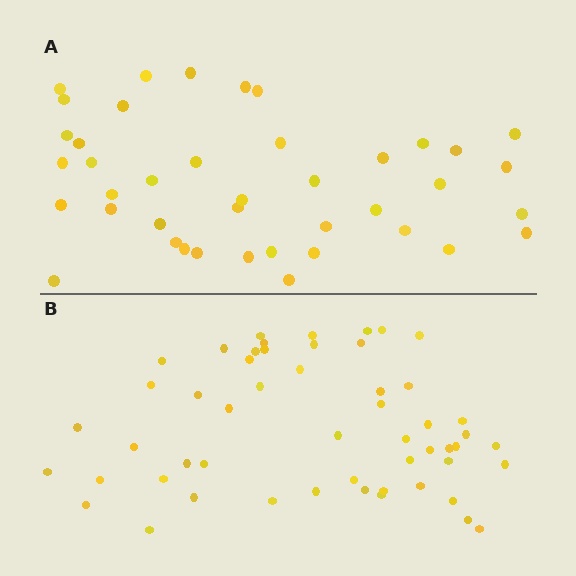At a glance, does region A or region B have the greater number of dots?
Region B (the bottom region) has more dots.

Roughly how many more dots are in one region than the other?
Region B has roughly 12 or so more dots than region A.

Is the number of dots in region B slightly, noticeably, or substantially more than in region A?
Region B has noticeably more, but not dramatically so. The ratio is roughly 1.3 to 1.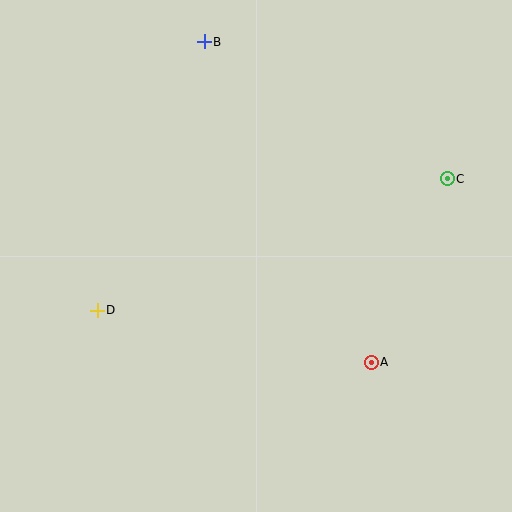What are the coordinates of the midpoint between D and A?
The midpoint between D and A is at (234, 336).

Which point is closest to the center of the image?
Point A at (371, 362) is closest to the center.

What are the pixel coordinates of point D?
Point D is at (97, 310).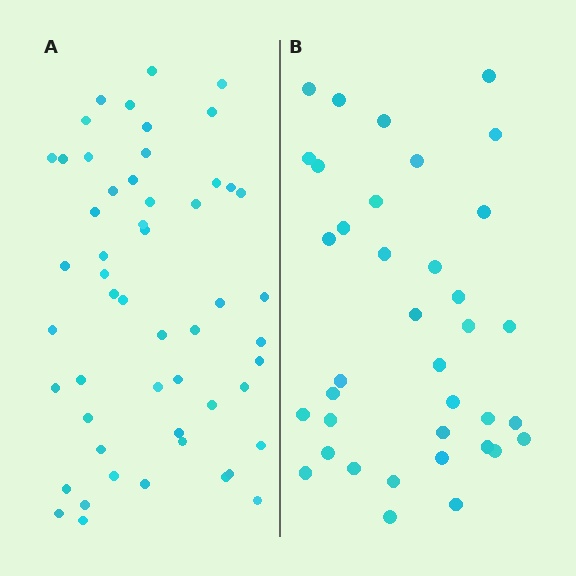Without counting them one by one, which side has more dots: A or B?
Region A (the left region) has more dots.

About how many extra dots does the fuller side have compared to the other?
Region A has approximately 15 more dots than region B.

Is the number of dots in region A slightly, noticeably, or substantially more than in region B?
Region A has noticeably more, but not dramatically so. The ratio is roughly 1.4 to 1.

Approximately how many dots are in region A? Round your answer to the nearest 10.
About 50 dots. (The exact count is 53, which rounds to 50.)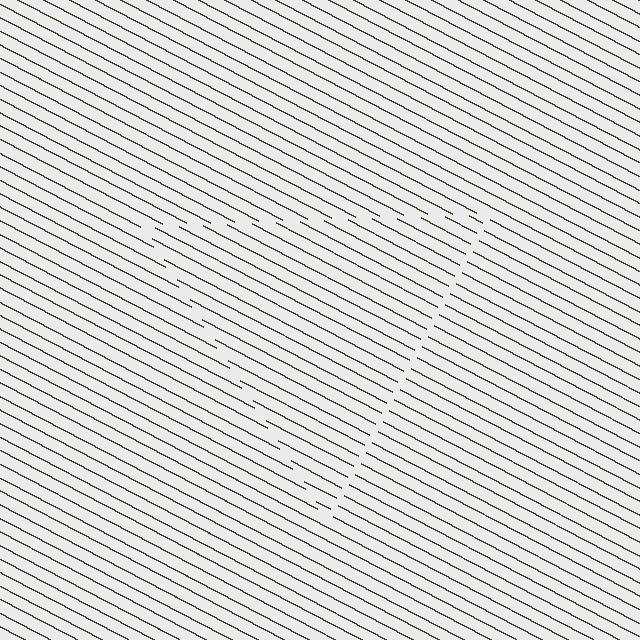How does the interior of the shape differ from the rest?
The interior of the shape contains the same grating, shifted by half a period — the contour is defined by the phase discontinuity where line-ends from the inner and outer gratings abut.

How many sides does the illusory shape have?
3 sides — the line-ends trace a triangle.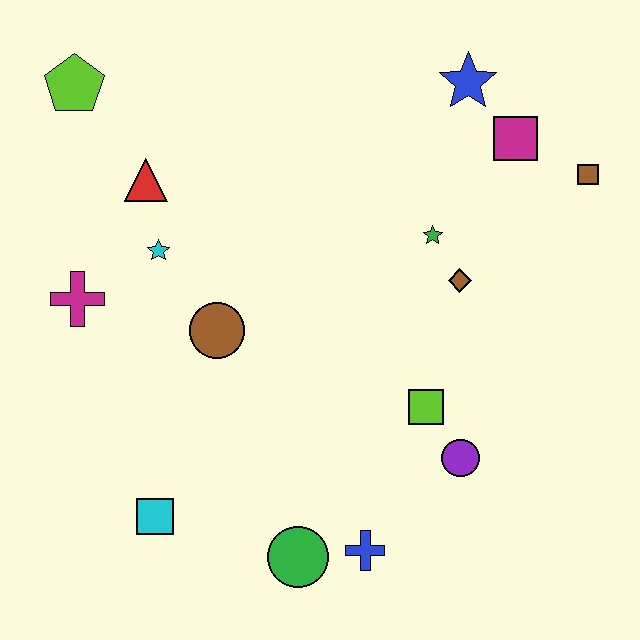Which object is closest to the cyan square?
The green circle is closest to the cyan square.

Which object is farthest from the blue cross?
The lime pentagon is farthest from the blue cross.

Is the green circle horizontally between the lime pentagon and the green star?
Yes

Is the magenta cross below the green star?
Yes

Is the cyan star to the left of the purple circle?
Yes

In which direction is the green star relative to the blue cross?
The green star is above the blue cross.